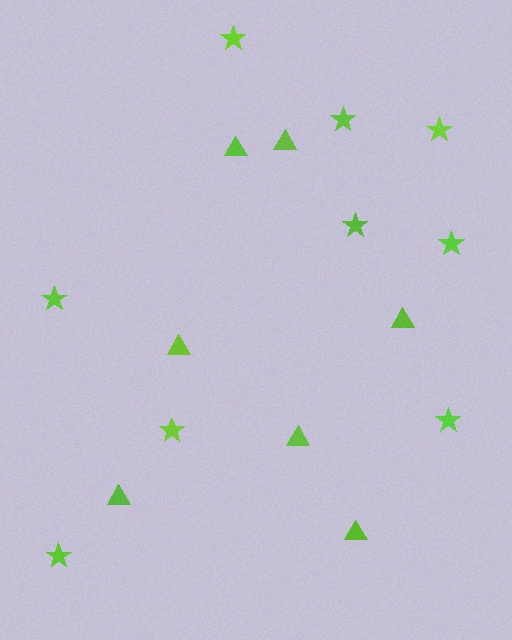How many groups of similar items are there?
There are 2 groups: one group of stars (9) and one group of triangles (7).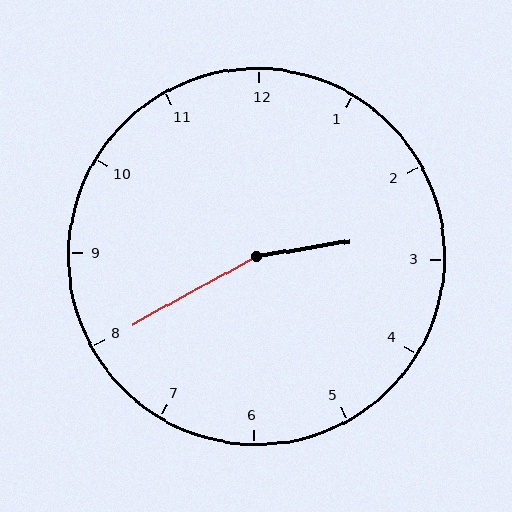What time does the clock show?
2:40.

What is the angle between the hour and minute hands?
Approximately 160 degrees.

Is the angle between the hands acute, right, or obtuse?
It is obtuse.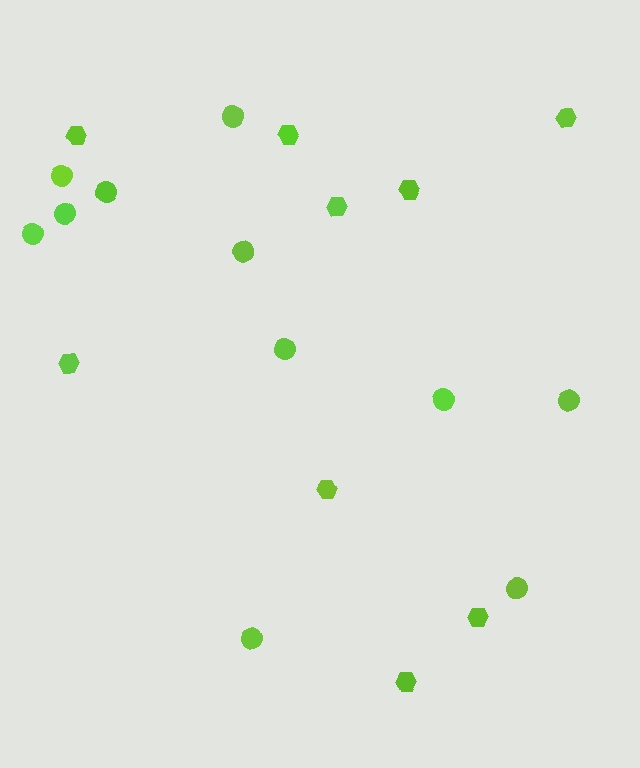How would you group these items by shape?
There are 2 groups: one group of hexagons (9) and one group of circles (11).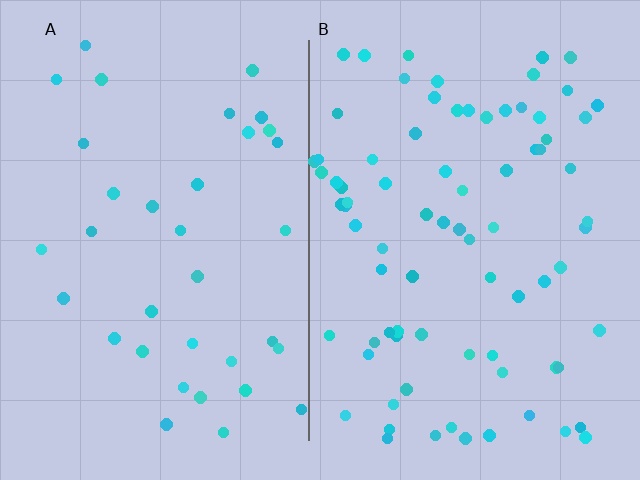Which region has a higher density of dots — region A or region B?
B (the right).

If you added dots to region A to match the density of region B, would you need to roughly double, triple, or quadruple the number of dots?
Approximately double.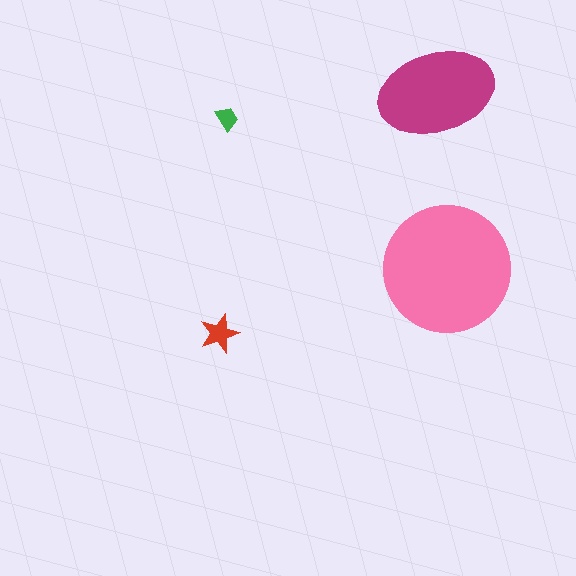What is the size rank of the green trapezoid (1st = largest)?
4th.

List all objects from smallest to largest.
The green trapezoid, the red star, the magenta ellipse, the pink circle.